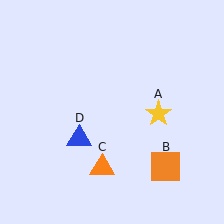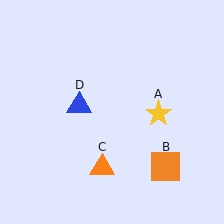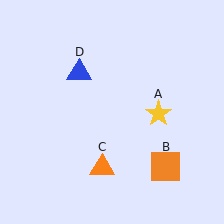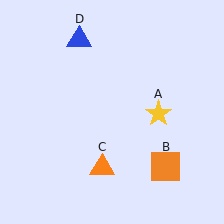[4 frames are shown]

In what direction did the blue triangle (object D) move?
The blue triangle (object D) moved up.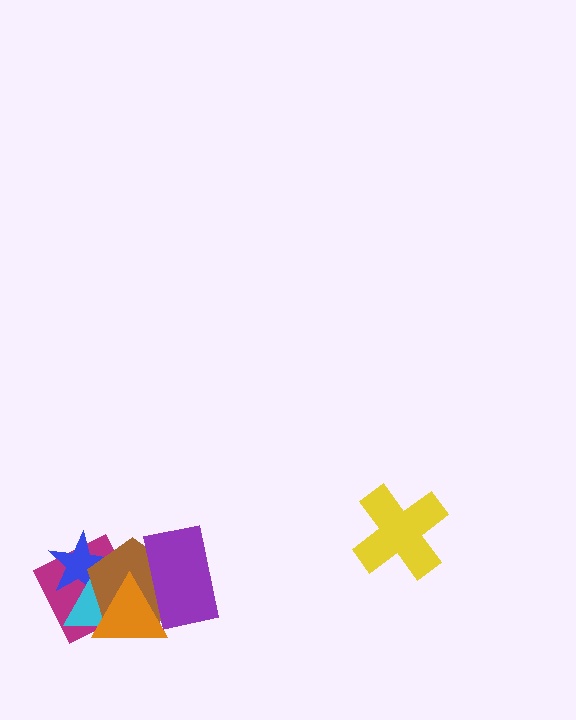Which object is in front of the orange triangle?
The purple rectangle is in front of the orange triangle.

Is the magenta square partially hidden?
Yes, it is partially covered by another shape.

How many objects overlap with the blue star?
3 objects overlap with the blue star.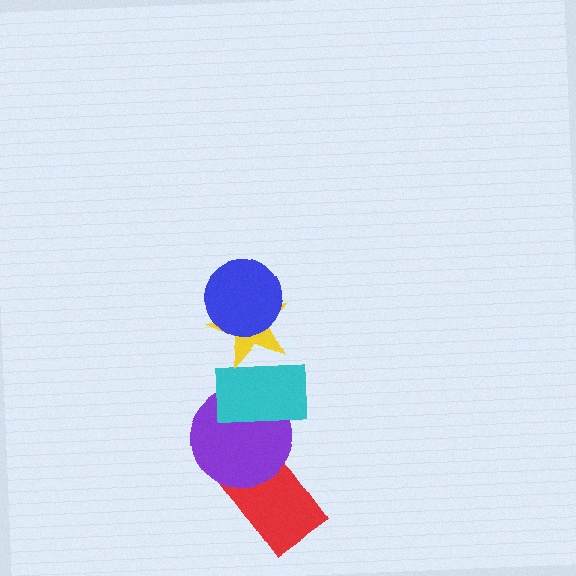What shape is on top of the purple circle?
The cyan rectangle is on top of the purple circle.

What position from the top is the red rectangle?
The red rectangle is 5th from the top.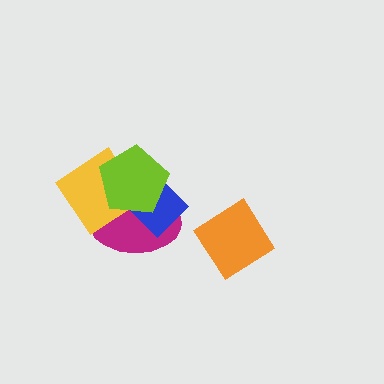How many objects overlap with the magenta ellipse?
3 objects overlap with the magenta ellipse.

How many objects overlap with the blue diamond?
3 objects overlap with the blue diamond.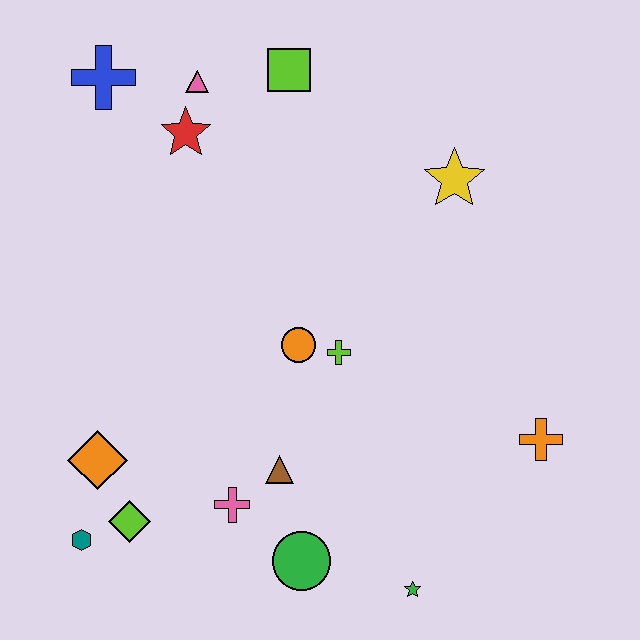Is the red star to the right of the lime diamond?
Yes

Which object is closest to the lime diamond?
The teal hexagon is closest to the lime diamond.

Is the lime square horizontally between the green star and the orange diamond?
Yes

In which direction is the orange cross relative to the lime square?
The orange cross is below the lime square.